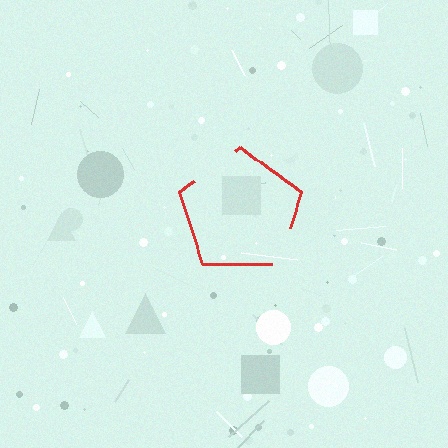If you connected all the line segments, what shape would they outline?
They would outline a pentagon.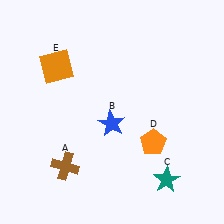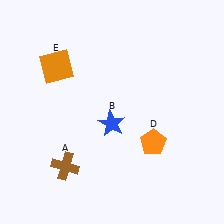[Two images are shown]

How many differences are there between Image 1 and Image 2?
There is 1 difference between the two images.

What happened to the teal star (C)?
The teal star (C) was removed in Image 2. It was in the bottom-right area of Image 1.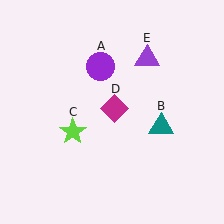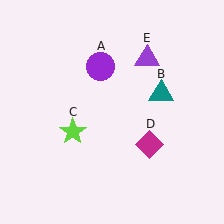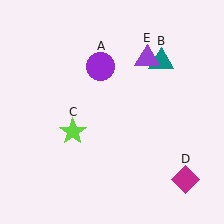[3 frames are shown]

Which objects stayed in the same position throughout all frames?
Purple circle (object A) and lime star (object C) and purple triangle (object E) remained stationary.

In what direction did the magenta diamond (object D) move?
The magenta diamond (object D) moved down and to the right.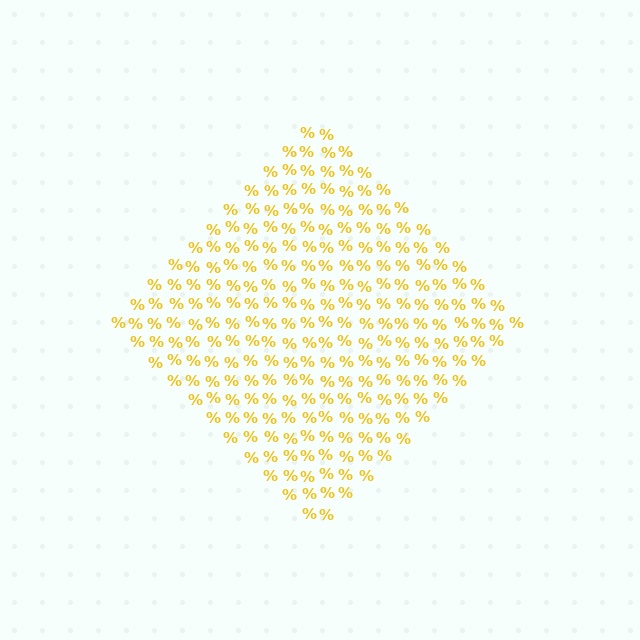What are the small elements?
The small elements are percent signs.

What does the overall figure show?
The overall figure shows a diamond.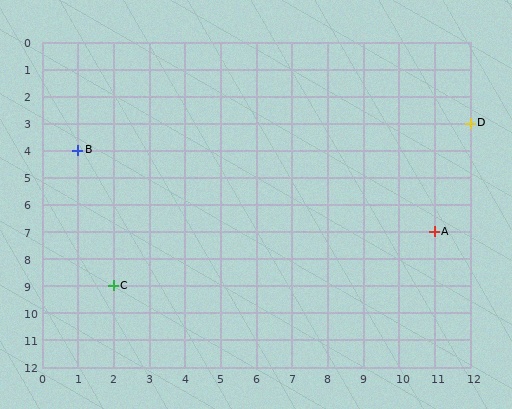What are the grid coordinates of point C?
Point C is at grid coordinates (2, 9).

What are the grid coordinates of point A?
Point A is at grid coordinates (11, 7).